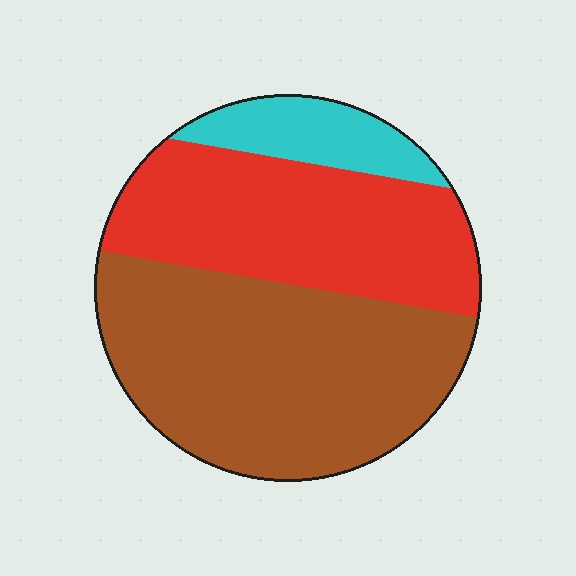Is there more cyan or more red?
Red.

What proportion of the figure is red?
Red takes up about three eighths (3/8) of the figure.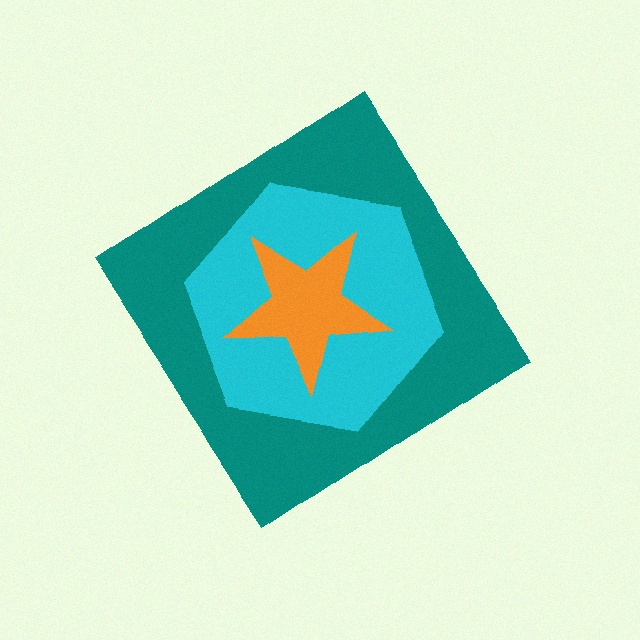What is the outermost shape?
The teal diamond.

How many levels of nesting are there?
3.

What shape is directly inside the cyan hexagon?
The orange star.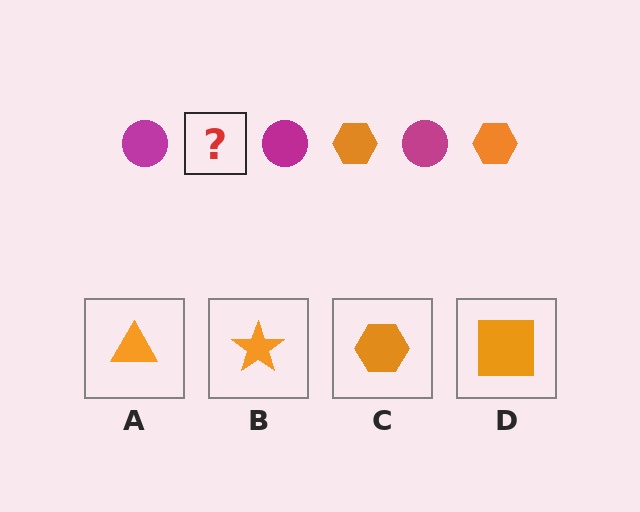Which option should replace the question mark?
Option C.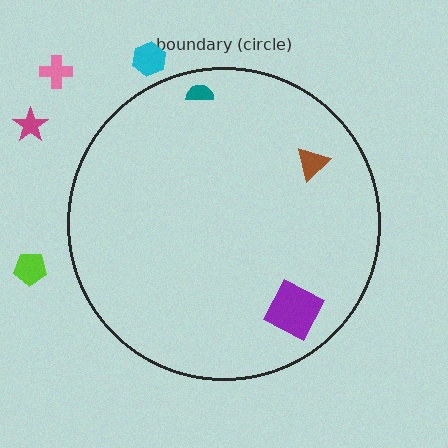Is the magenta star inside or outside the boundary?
Outside.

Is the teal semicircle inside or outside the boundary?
Inside.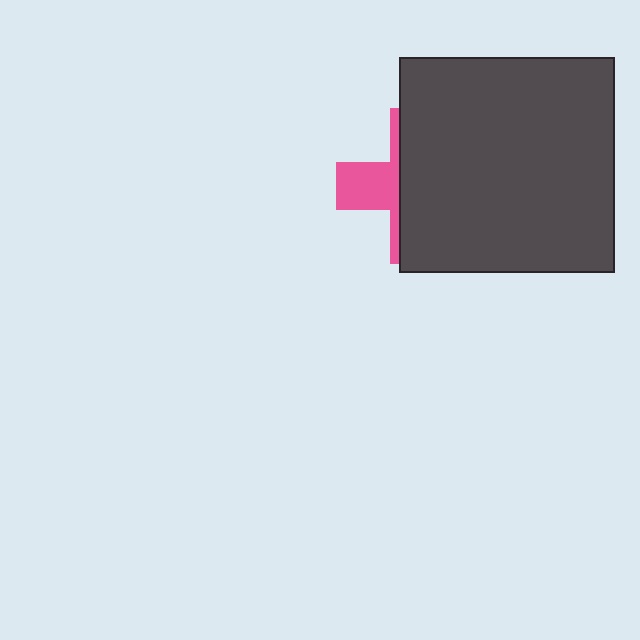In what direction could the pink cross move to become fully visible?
The pink cross could move left. That would shift it out from behind the dark gray square entirely.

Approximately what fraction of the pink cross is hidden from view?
Roughly 67% of the pink cross is hidden behind the dark gray square.